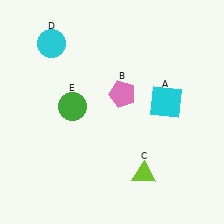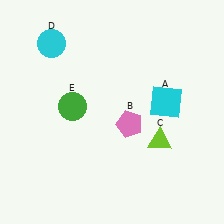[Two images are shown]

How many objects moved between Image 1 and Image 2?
2 objects moved between the two images.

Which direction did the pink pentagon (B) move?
The pink pentagon (B) moved down.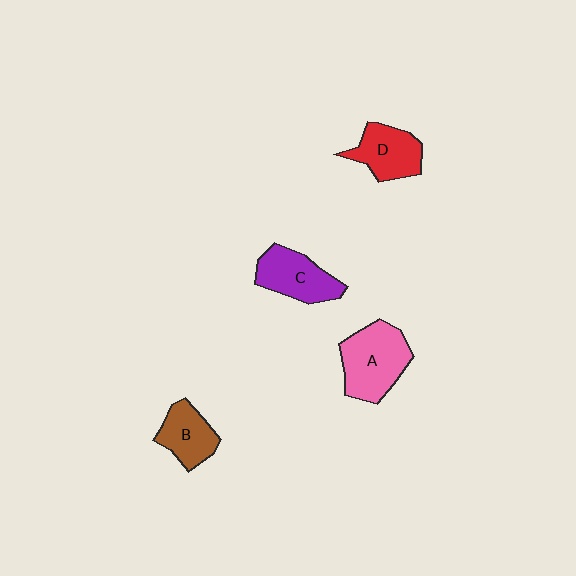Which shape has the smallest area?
Shape B (brown).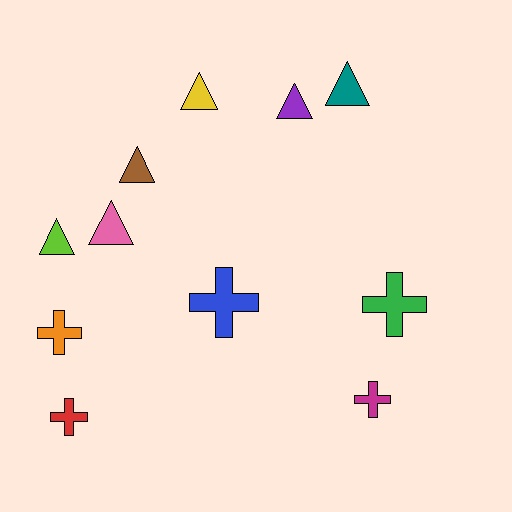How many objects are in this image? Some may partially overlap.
There are 11 objects.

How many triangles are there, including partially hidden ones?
There are 6 triangles.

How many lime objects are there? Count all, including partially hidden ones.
There is 1 lime object.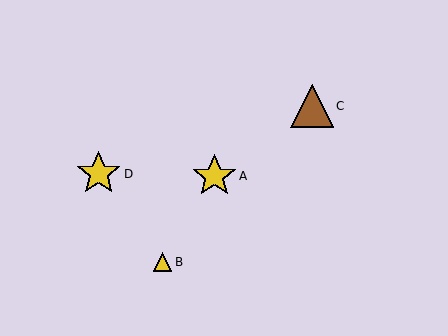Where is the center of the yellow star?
The center of the yellow star is at (214, 176).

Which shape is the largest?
The yellow star (labeled D) is the largest.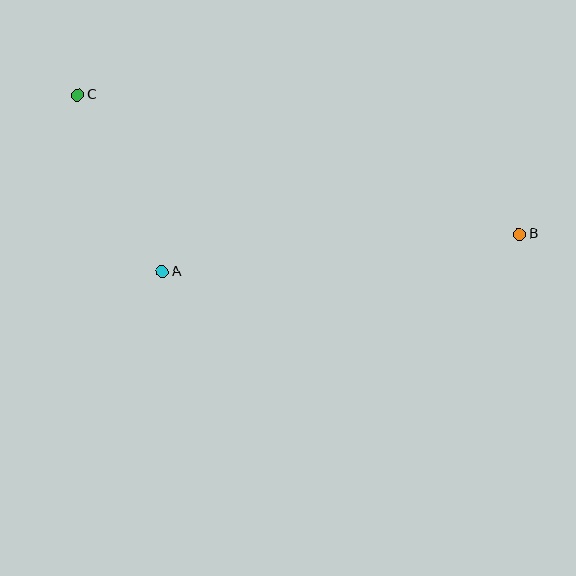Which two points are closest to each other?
Points A and C are closest to each other.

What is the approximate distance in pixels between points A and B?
The distance between A and B is approximately 359 pixels.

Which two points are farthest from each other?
Points B and C are farthest from each other.